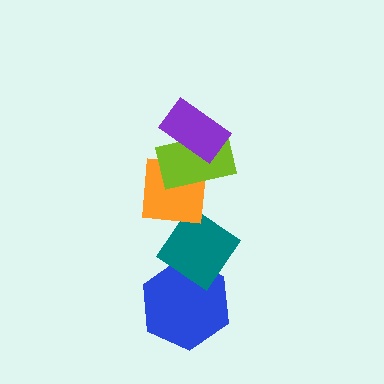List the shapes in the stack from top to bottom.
From top to bottom: the purple rectangle, the lime rectangle, the orange square, the teal diamond, the blue hexagon.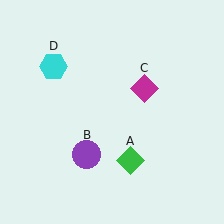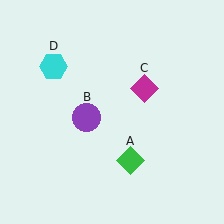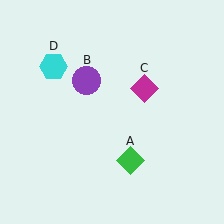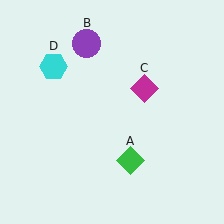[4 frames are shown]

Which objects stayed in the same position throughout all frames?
Green diamond (object A) and magenta diamond (object C) and cyan hexagon (object D) remained stationary.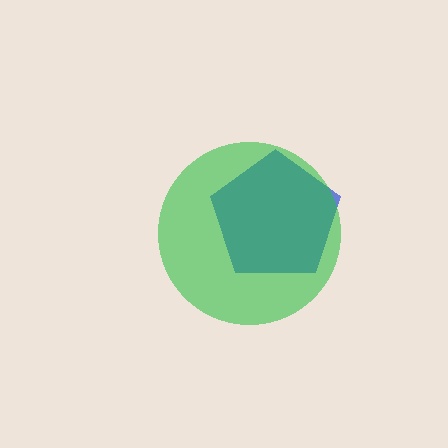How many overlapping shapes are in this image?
There are 2 overlapping shapes in the image.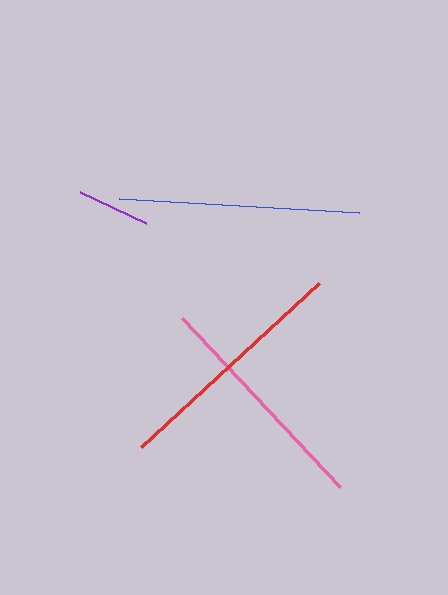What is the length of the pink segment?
The pink segment is approximately 230 pixels long.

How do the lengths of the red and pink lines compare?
The red and pink lines are approximately the same length.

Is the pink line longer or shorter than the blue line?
The blue line is longer than the pink line.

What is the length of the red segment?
The red segment is approximately 242 pixels long.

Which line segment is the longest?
The red line is the longest at approximately 242 pixels.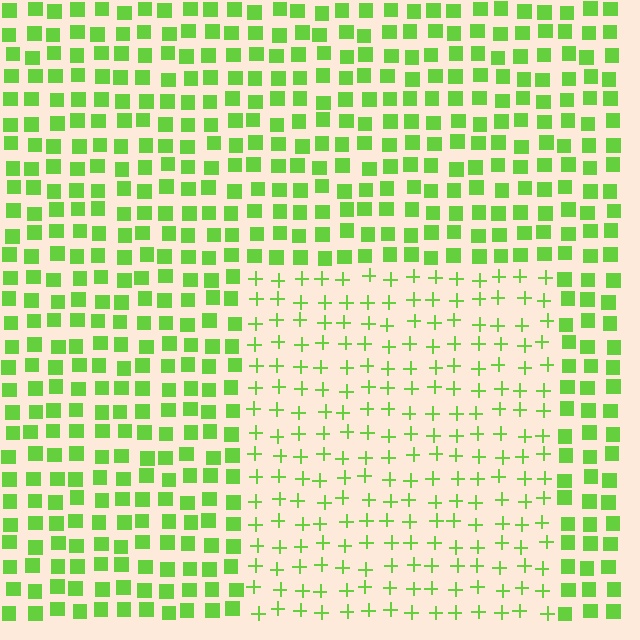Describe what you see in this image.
The image is filled with small lime elements arranged in a uniform grid. A rectangle-shaped region contains plus signs, while the surrounding area contains squares. The boundary is defined purely by the change in element shape.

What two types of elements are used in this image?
The image uses plus signs inside the rectangle region and squares outside it.